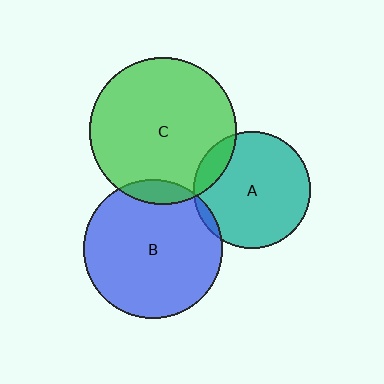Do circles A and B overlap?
Yes.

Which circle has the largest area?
Circle C (green).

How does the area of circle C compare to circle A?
Approximately 1.6 times.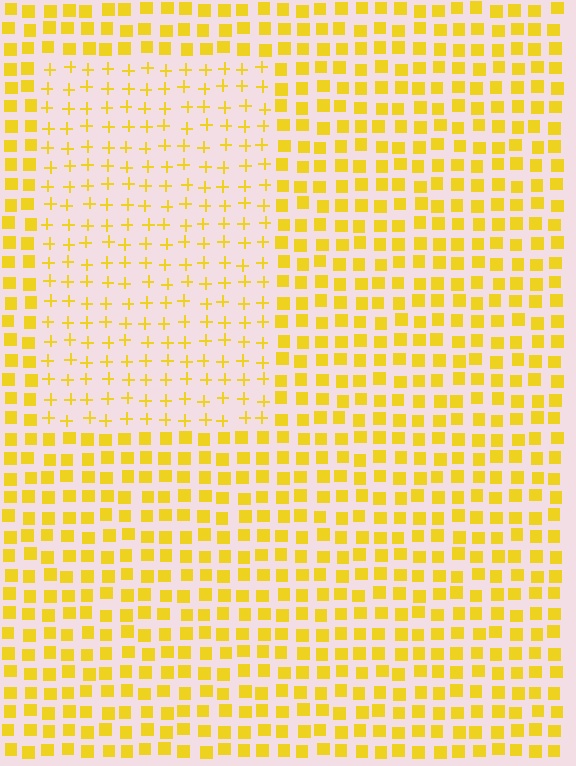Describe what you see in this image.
The image is filled with small yellow elements arranged in a uniform grid. A rectangle-shaped region contains plus signs, while the surrounding area contains squares. The boundary is defined purely by the change in element shape.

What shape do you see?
I see a rectangle.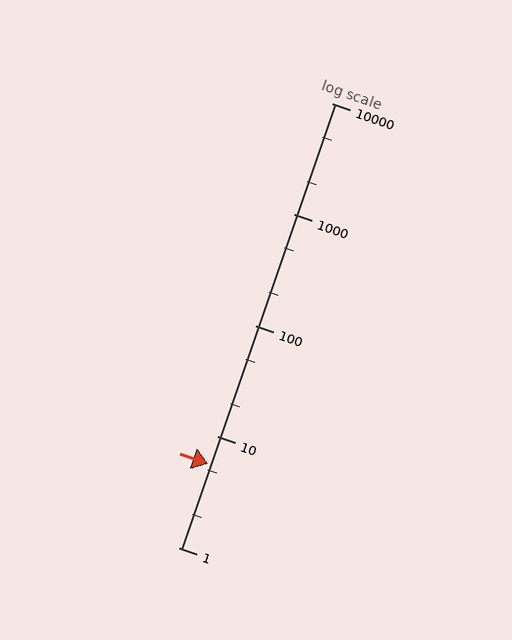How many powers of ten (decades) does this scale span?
The scale spans 4 decades, from 1 to 10000.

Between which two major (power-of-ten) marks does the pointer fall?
The pointer is between 1 and 10.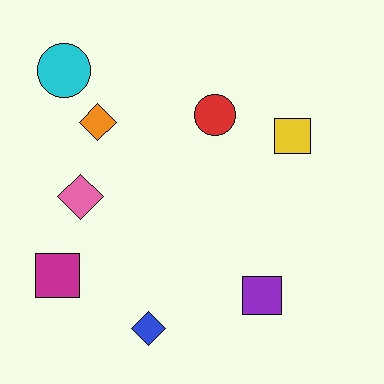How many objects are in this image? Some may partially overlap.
There are 8 objects.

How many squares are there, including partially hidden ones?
There are 3 squares.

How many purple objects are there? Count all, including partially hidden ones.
There is 1 purple object.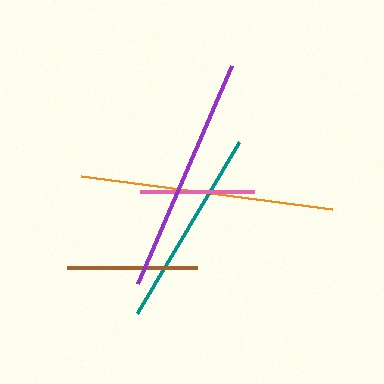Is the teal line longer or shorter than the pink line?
The teal line is longer than the pink line.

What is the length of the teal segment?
The teal segment is approximately 199 pixels long.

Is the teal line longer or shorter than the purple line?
The purple line is longer than the teal line.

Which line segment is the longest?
The orange line is the longest at approximately 253 pixels.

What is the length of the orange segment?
The orange segment is approximately 253 pixels long.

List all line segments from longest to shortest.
From longest to shortest: orange, purple, teal, brown, pink.